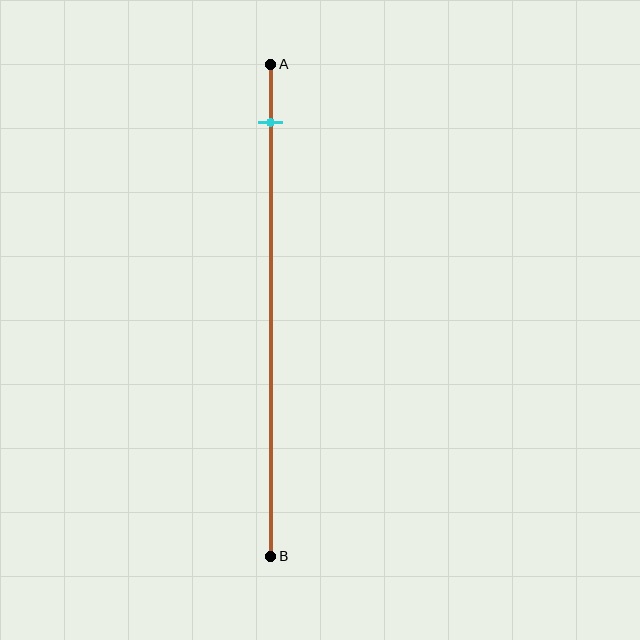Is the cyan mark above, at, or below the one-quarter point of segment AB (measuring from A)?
The cyan mark is above the one-quarter point of segment AB.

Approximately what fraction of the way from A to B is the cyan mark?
The cyan mark is approximately 10% of the way from A to B.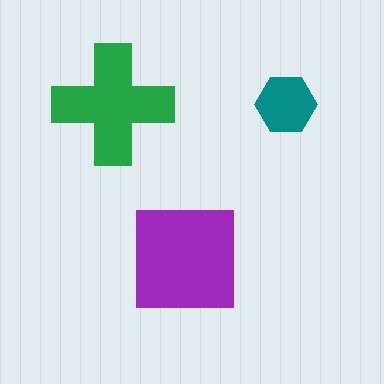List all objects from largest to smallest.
The purple square, the green cross, the teal hexagon.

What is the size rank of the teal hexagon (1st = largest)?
3rd.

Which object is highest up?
The teal hexagon is topmost.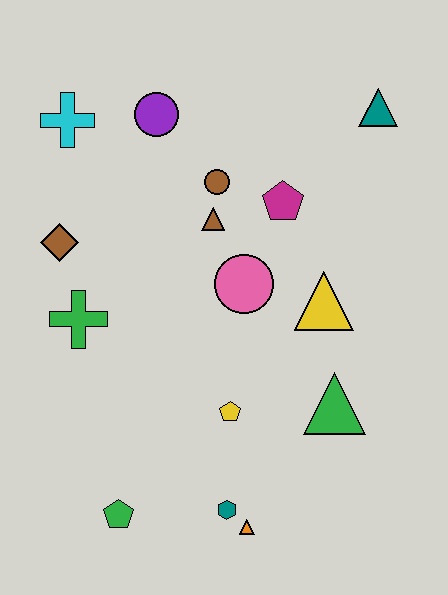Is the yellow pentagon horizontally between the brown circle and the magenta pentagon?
Yes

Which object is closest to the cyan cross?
The purple circle is closest to the cyan cross.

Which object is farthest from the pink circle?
The green pentagon is farthest from the pink circle.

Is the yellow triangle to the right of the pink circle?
Yes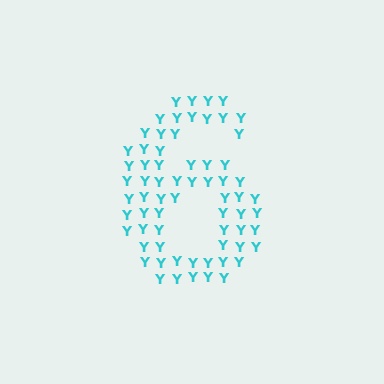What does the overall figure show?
The overall figure shows the digit 6.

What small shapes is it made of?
It is made of small letter Y's.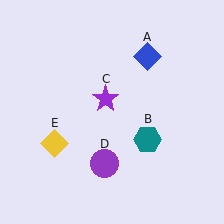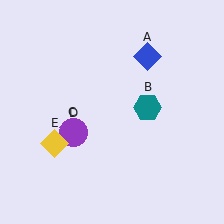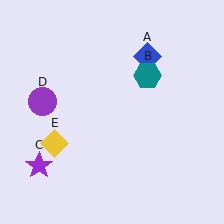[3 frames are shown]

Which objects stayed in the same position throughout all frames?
Blue diamond (object A) and yellow diamond (object E) remained stationary.